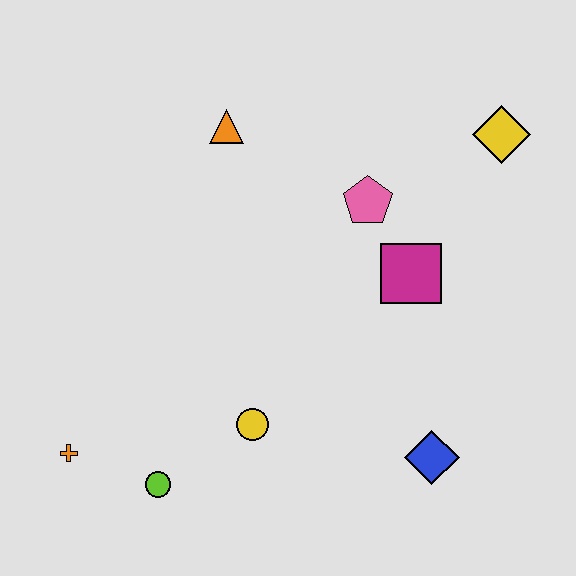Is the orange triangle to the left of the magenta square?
Yes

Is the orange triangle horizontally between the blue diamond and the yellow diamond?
No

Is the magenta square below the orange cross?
No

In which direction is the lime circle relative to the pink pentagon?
The lime circle is below the pink pentagon.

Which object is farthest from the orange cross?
The yellow diamond is farthest from the orange cross.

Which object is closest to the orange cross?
The lime circle is closest to the orange cross.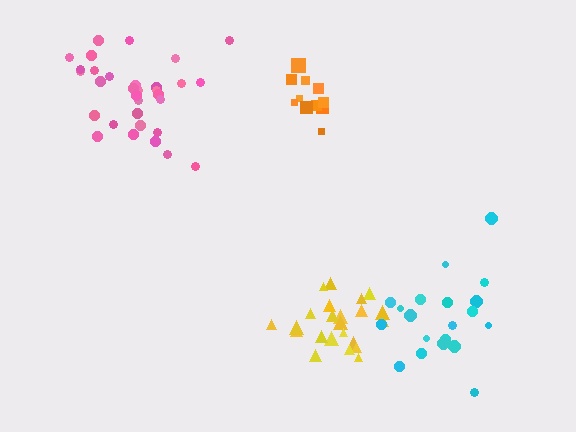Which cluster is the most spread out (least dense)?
Cyan.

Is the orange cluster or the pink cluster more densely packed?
Orange.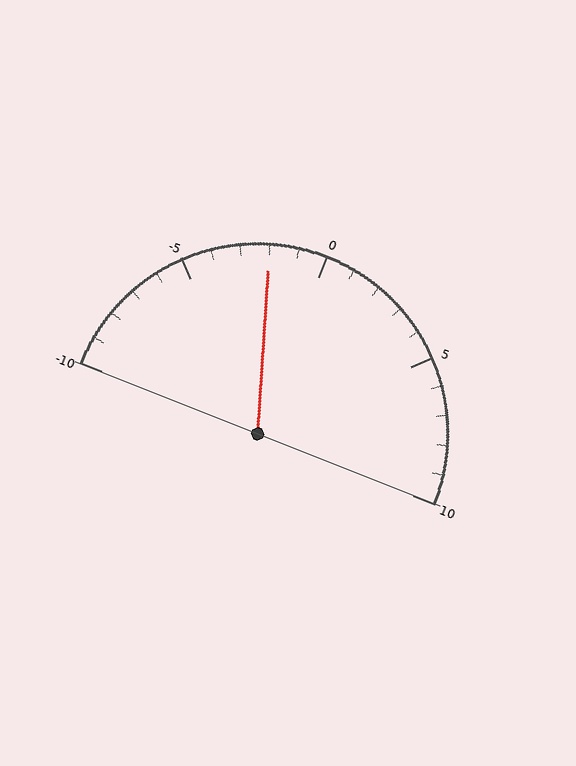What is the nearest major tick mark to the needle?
The nearest major tick mark is 0.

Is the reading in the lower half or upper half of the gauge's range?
The reading is in the lower half of the range (-10 to 10).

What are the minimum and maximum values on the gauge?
The gauge ranges from -10 to 10.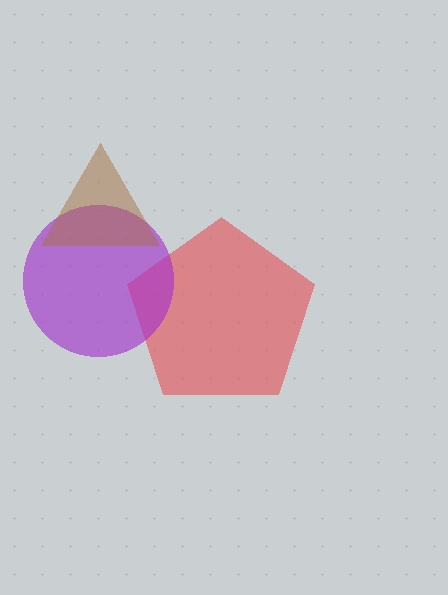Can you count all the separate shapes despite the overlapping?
Yes, there are 3 separate shapes.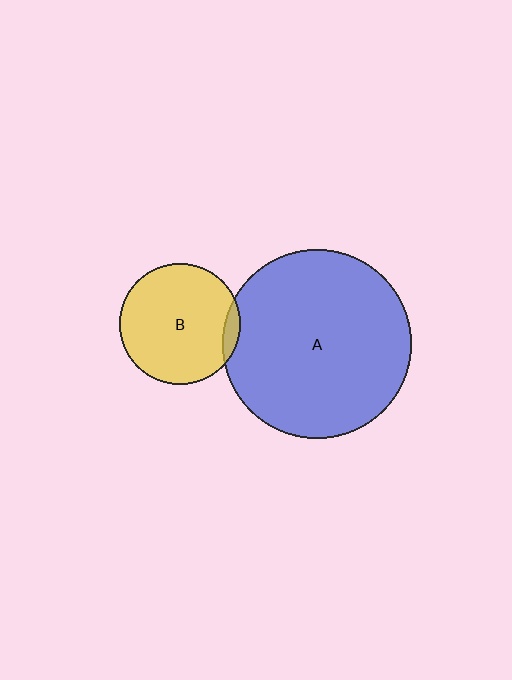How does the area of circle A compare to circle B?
Approximately 2.4 times.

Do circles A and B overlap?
Yes.